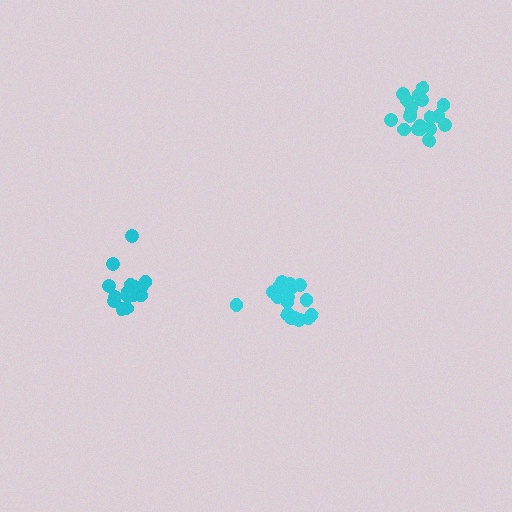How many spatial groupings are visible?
There are 3 spatial groupings.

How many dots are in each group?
Group 1: 19 dots, Group 2: 16 dots, Group 3: 19 dots (54 total).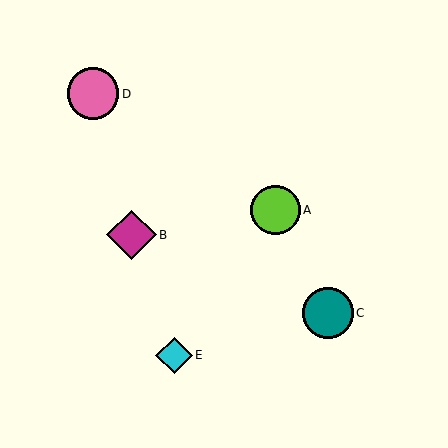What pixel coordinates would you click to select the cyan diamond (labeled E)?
Click at (174, 355) to select the cyan diamond E.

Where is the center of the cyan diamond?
The center of the cyan diamond is at (174, 355).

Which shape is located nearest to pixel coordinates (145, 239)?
The magenta diamond (labeled B) at (132, 235) is nearest to that location.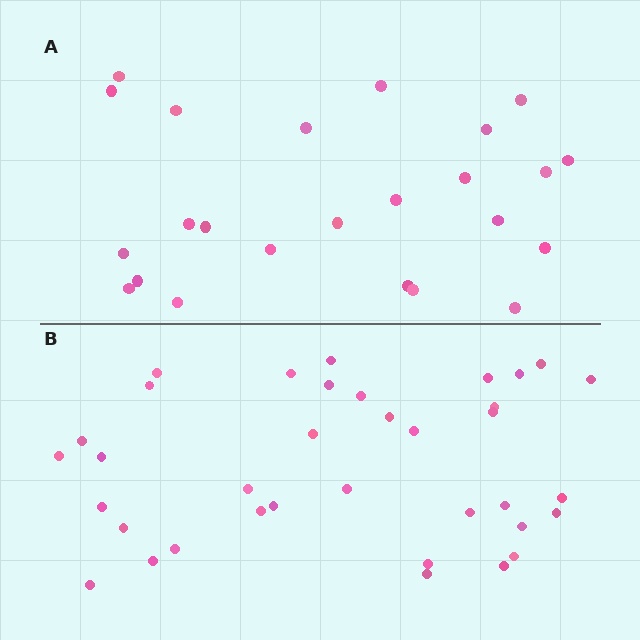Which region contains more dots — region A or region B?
Region B (the bottom region) has more dots.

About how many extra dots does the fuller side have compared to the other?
Region B has roughly 12 or so more dots than region A.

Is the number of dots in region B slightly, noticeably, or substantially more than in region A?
Region B has substantially more. The ratio is roughly 1.5 to 1.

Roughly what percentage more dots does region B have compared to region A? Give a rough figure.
About 50% more.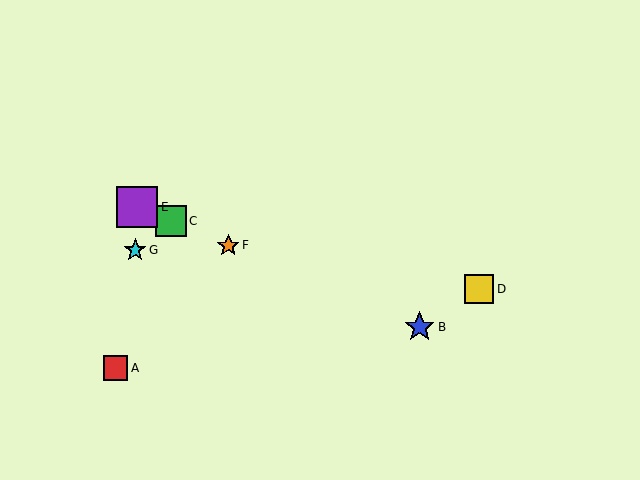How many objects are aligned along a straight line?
4 objects (B, C, E, F) are aligned along a straight line.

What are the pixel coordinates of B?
Object B is at (420, 327).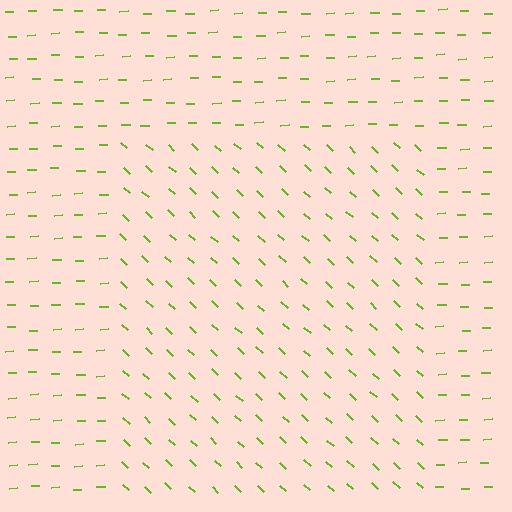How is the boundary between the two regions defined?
The boundary is defined purely by a change in line orientation (approximately 45 degrees difference). All lines are the same color and thickness.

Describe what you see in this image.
The image is filled with small lime line segments. A rectangle region in the image has lines oriented differently from the surrounding lines, creating a visible texture boundary.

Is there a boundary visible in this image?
Yes, there is a texture boundary formed by a change in line orientation.